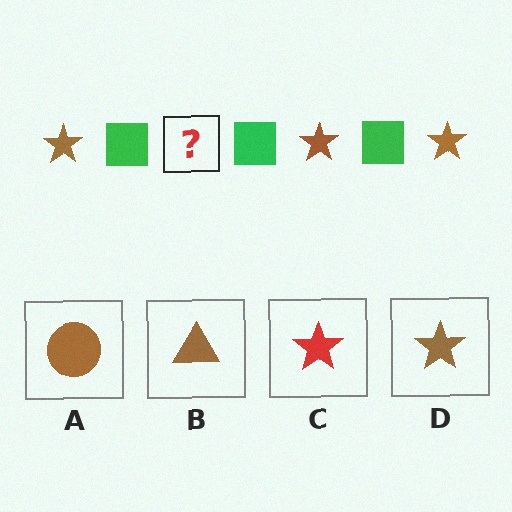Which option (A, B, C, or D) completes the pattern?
D.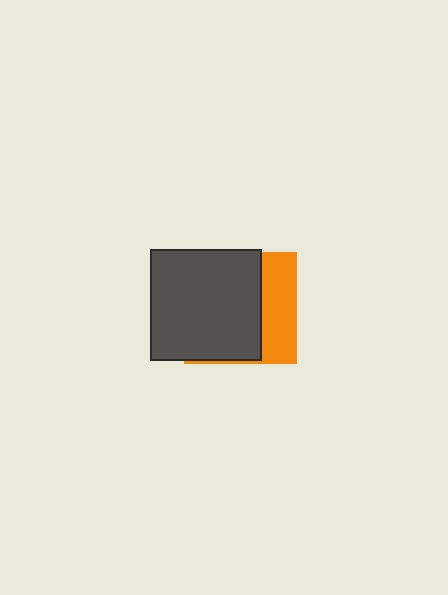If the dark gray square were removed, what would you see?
You would see the complete orange square.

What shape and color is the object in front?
The object in front is a dark gray square.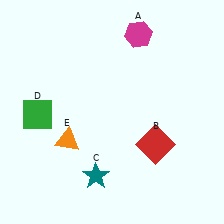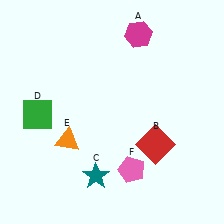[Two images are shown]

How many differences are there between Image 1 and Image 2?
There is 1 difference between the two images.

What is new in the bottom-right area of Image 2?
A pink pentagon (F) was added in the bottom-right area of Image 2.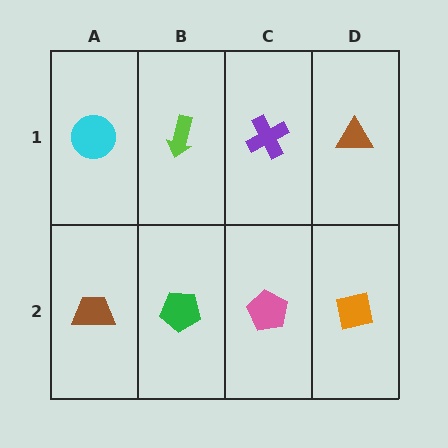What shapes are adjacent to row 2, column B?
A lime arrow (row 1, column B), a brown trapezoid (row 2, column A), a pink pentagon (row 2, column C).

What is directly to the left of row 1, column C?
A lime arrow.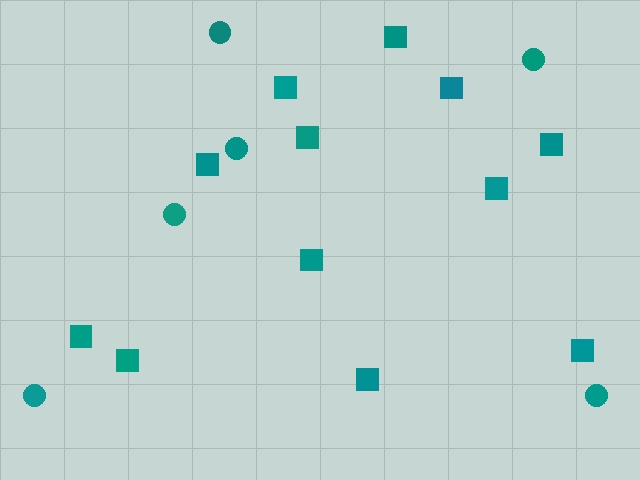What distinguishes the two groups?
There are 2 groups: one group of squares (12) and one group of circles (6).